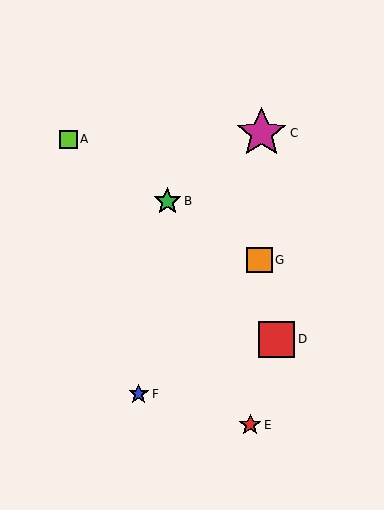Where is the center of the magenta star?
The center of the magenta star is at (262, 133).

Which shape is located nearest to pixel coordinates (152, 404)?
The blue star (labeled F) at (139, 394) is nearest to that location.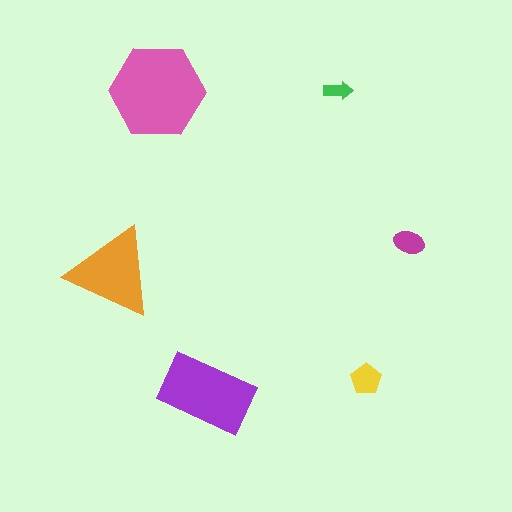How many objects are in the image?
There are 6 objects in the image.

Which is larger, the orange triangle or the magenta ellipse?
The orange triangle.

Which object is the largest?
The pink hexagon.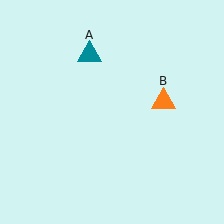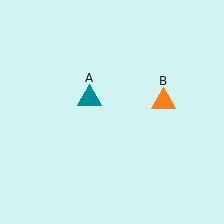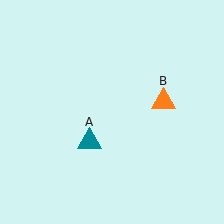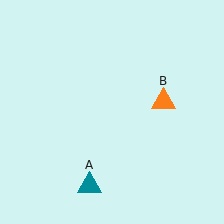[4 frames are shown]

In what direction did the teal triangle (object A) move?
The teal triangle (object A) moved down.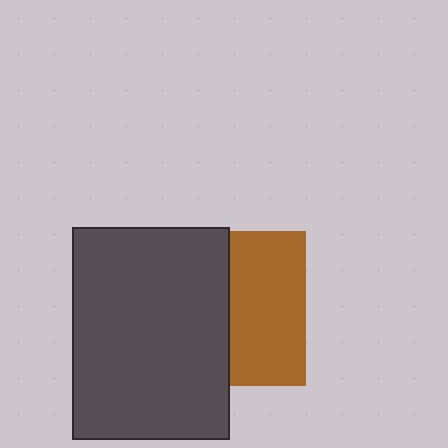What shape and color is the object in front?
The object in front is a dark gray rectangle.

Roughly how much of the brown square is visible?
About half of it is visible (roughly 49%).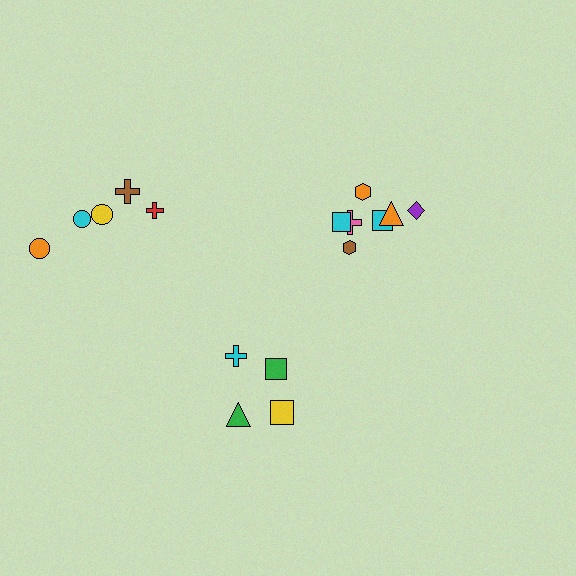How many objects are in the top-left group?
There are 5 objects.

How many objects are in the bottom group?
There are 4 objects.